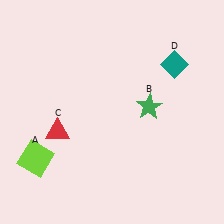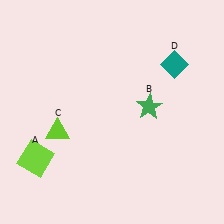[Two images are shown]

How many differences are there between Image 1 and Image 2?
There is 1 difference between the two images.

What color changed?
The triangle (C) changed from red in Image 1 to lime in Image 2.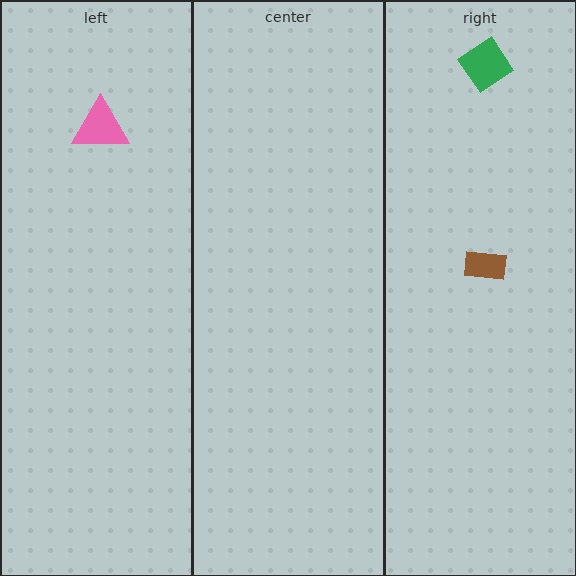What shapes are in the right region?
The green diamond, the brown rectangle.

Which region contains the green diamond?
The right region.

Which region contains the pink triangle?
The left region.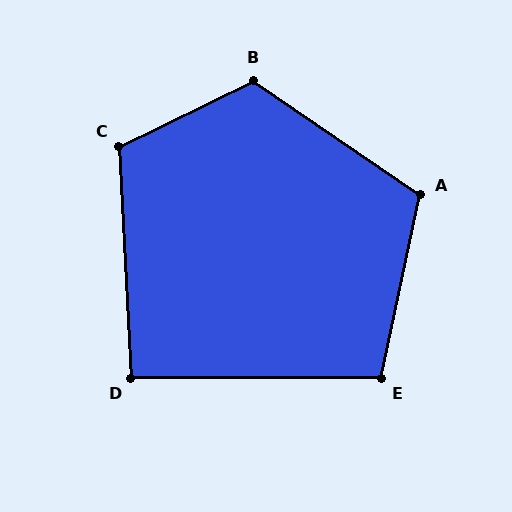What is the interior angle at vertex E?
Approximately 102 degrees (obtuse).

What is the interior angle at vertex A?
Approximately 113 degrees (obtuse).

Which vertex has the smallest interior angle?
D, at approximately 93 degrees.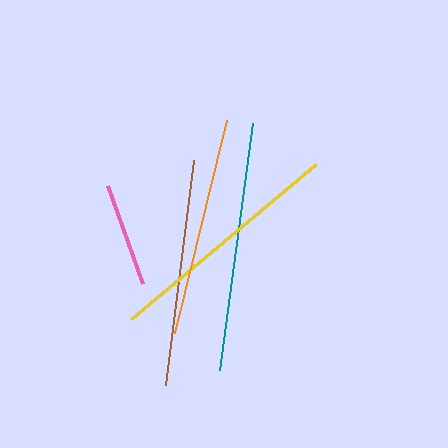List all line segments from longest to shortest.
From longest to shortest: teal, yellow, brown, orange, pink.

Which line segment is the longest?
The teal line is the longest at approximately 249 pixels.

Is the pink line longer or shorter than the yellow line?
The yellow line is longer than the pink line.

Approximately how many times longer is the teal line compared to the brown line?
The teal line is approximately 1.1 times the length of the brown line.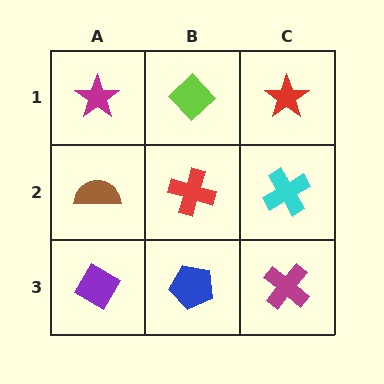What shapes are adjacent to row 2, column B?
A lime diamond (row 1, column B), a blue pentagon (row 3, column B), a brown semicircle (row 2, column A), a cyan cross (row 2, column C).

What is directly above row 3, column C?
A cyan cross.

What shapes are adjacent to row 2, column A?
A magenta star (row 1, column A), a purple diamond (row 3, column A), a red cross (row 2, column B).